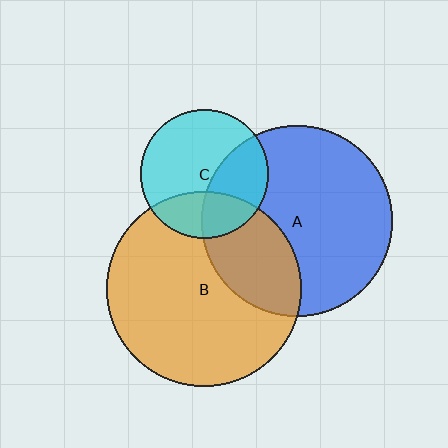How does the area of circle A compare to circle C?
Approximately 2.2 times.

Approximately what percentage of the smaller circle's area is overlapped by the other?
Approximately 25%.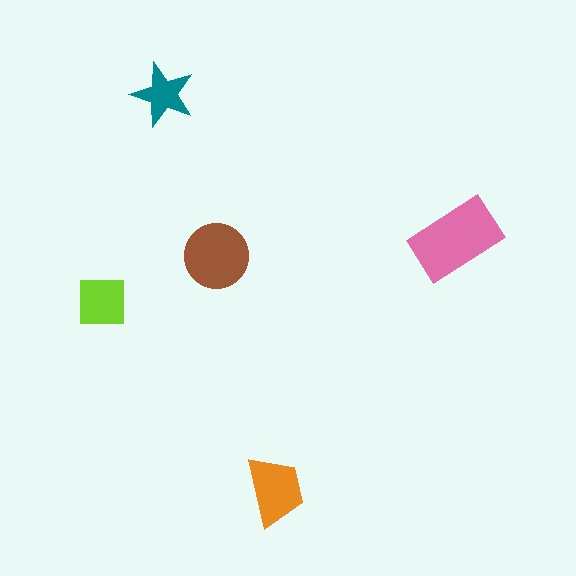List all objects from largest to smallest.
The pink rectangle, the brown circle, the orange trapezoid, the lime square, the teal star.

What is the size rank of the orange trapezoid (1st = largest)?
3rd.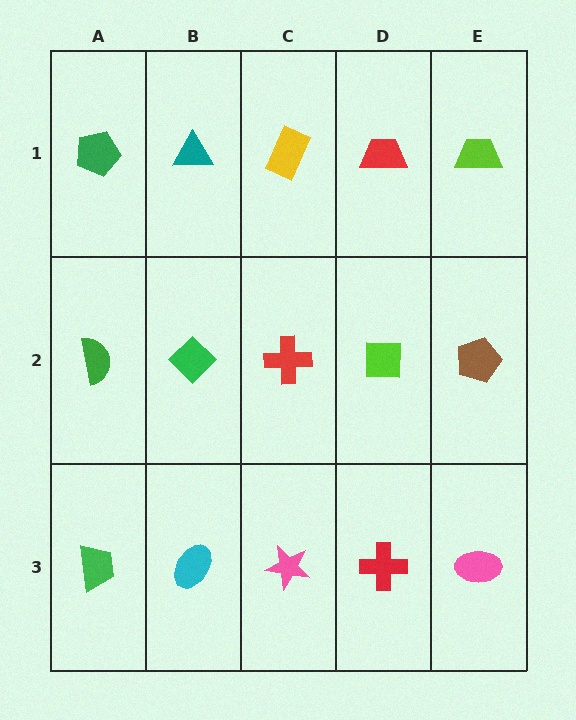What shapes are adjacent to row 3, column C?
A red cross (row 2, column C), a cyan ellipse (row 3, column B), a red cross (row 3, column D).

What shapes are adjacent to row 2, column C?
A yellow rectangle (row 1, column C), a pink star (row 3, column C), a green diamond (row 2, column B), a lime square (row 2, column D).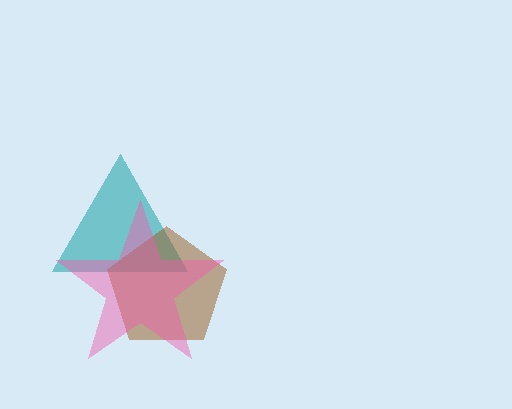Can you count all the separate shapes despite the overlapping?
Yes, there are 3 separate shapes.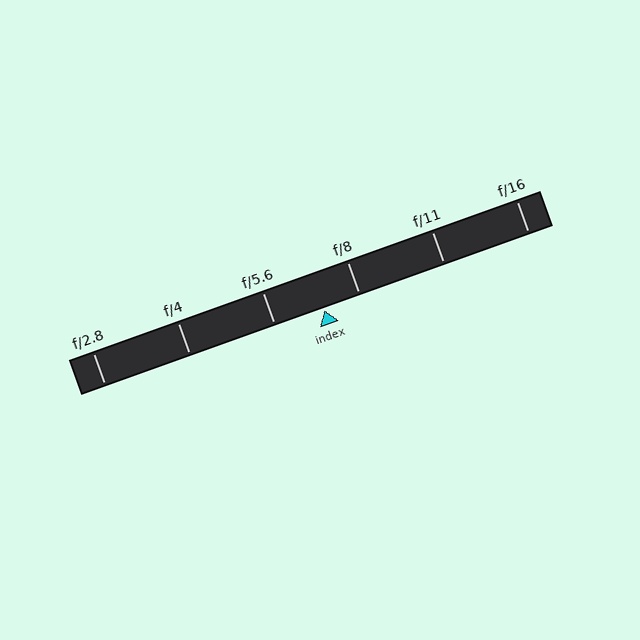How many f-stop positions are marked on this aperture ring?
There are 6 f-stop positions marked.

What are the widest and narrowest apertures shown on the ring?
The widest aperture shown is f/2.8 and the narrowest is f/16.